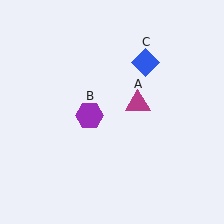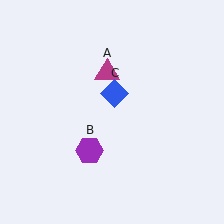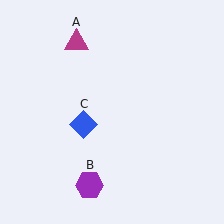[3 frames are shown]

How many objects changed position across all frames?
3 objects changed position: magenta triangle (object A), purple hexagon (object B), blue diamond (object C).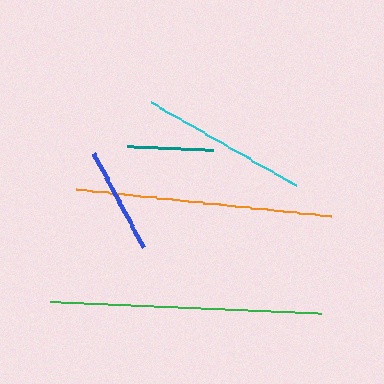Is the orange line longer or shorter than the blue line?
The orange line is longer than the blue line.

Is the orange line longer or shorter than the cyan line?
The orange line is longer than the cyan line.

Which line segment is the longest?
The green line is the longest at approximately 271 pixels.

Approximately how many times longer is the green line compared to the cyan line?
The green line is approximately 1.6 times the length of the cyan line.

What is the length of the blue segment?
The blue segment is approximately 107 pixels long.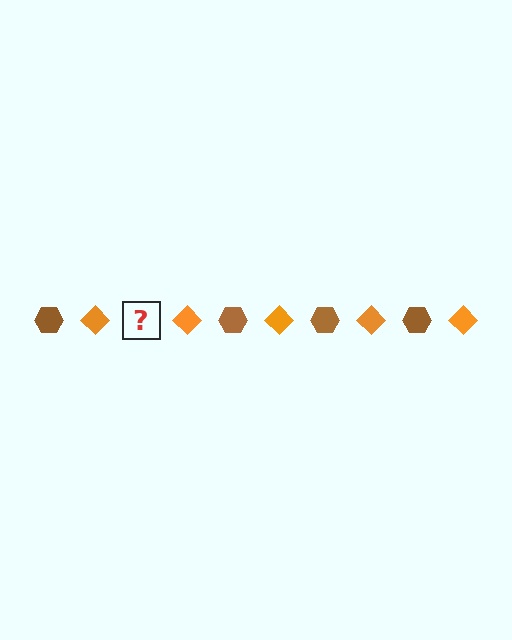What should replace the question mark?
The question mark should be replaced with a brown hexagon.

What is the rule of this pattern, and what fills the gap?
The rule is that the pattern alternates between brown hexagon and orange diamond. The gap should be filled with a brown hexagon.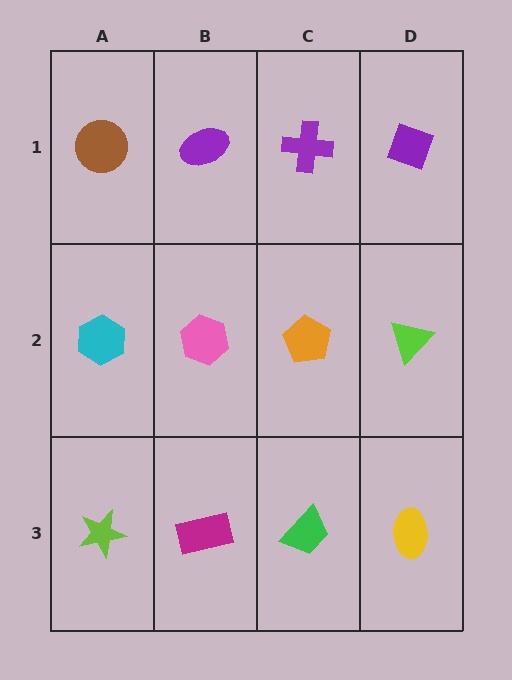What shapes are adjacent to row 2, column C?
A purple cross (row 1, column C), a green trapezoid (row 3, column C), a pink hexagon (row 2, column B), a lime triangle (row 2, column D).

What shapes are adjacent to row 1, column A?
A cyan hexagon (row 2, column A), a purple ellipse (row 1, column B).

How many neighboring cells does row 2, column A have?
3.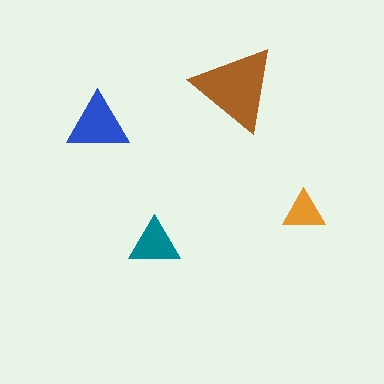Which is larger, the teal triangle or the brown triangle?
The brown one.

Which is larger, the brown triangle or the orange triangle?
The brown one.